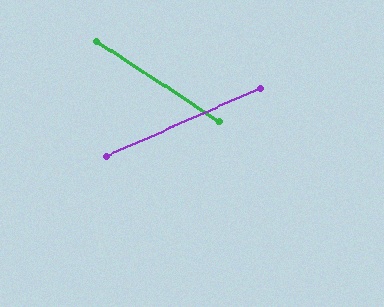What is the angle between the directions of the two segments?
Approximately 57 degrees.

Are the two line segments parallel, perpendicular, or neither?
Neither parallel nor perpendicular — they differ by about 57°.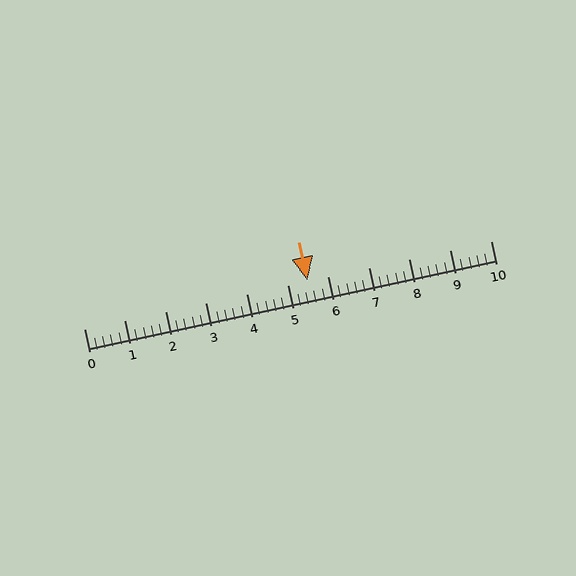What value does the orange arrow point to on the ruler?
The orange arrow points to approximately 5.5.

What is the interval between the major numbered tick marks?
The major tick marks are spaced 1 units apart.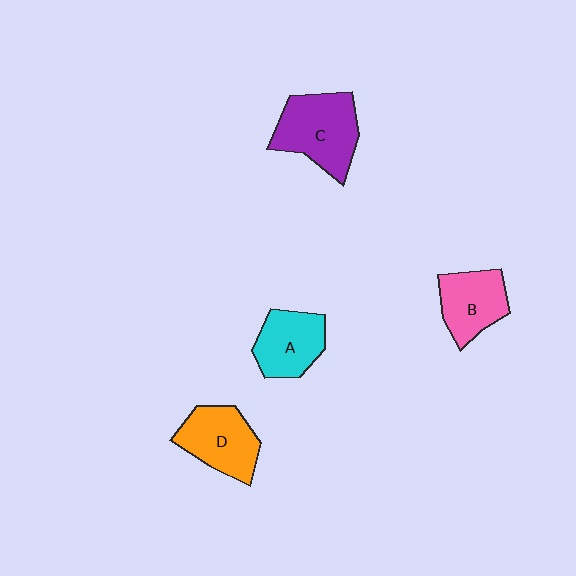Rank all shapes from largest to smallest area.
From largest to smallest: C (purple), D (orange), A (cyan), B (pink).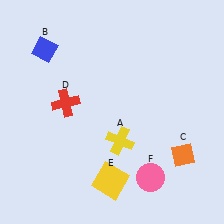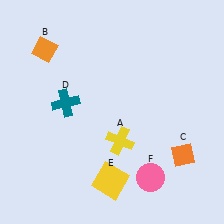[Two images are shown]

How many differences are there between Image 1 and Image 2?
There are 2 differences between the two images.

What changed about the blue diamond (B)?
In Image 1, B is blue. In Image 2, it changed to orange.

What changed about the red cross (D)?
In Image 1, D is red. In Image 2, it changed to teal.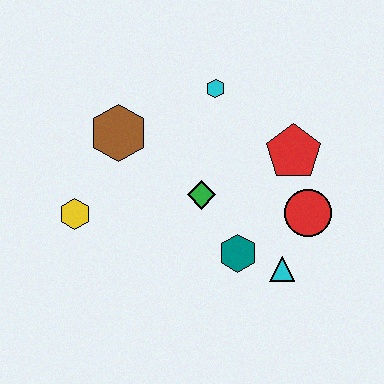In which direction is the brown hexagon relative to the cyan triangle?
The brown hexagon is to the left of the cyan triangle.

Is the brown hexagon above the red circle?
Yes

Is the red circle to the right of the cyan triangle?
Yes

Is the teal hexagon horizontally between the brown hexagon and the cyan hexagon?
No